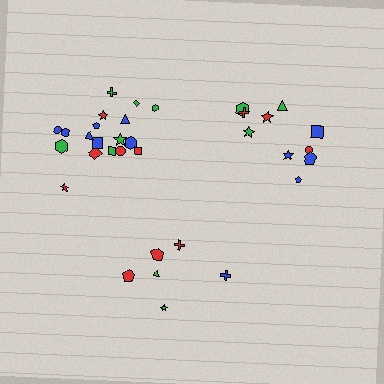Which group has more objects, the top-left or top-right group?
The top-left group.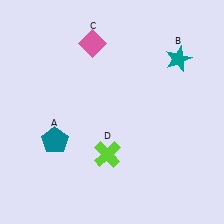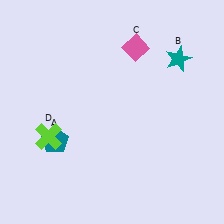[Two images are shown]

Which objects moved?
The objects that moved are: the pink diamond (C), the lime cross (D).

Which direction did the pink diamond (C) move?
The pink diamond (C) moved right.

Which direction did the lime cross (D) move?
The lime cross (D) moved left.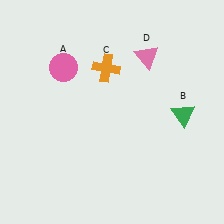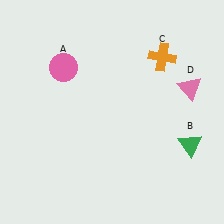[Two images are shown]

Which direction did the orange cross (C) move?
The orange cross (C) moved right.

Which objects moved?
The objects that moved are: the green triangle (B), the orange cross (C), the pink triangle (D).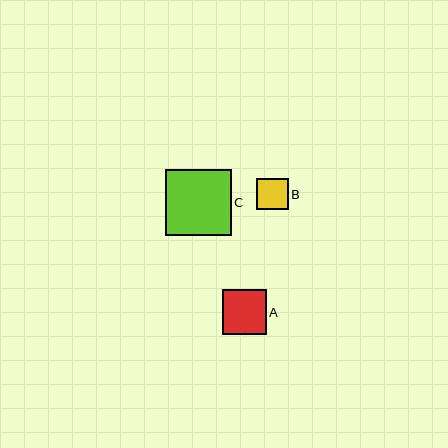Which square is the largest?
Square C is the largest with a size of approximately 66 pixels.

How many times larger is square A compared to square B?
Square A is approximately 1.4 times the size of square B.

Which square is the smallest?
Square B is the smallest with a size of approximately 32 pixels.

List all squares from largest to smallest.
From largest to smallest: C, A, B.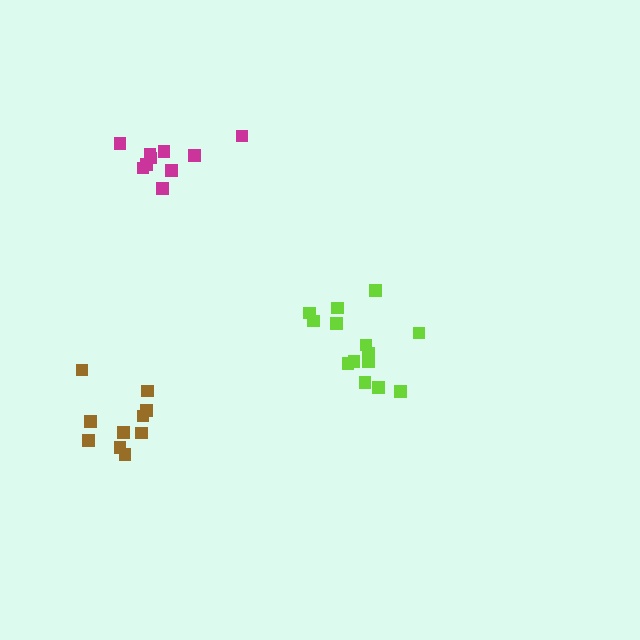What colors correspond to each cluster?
The clusters are colored: brown, magenta, lime.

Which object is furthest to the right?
The lime cluster is rightmost.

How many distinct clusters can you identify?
There are 3 distinct clusters.